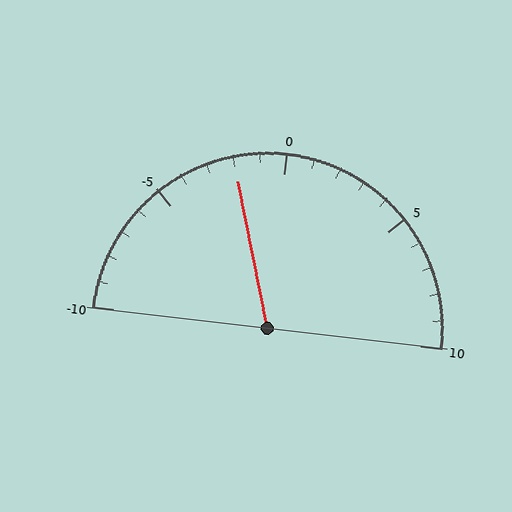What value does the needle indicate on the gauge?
The needle indicates approximately -2.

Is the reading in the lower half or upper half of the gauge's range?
The reading is in the lower half of the range (-10 to 10).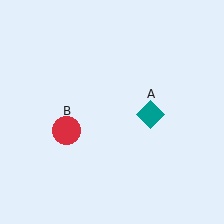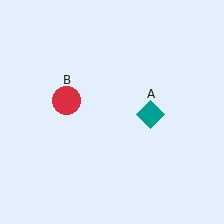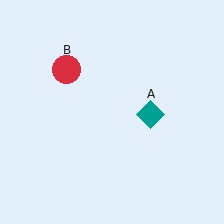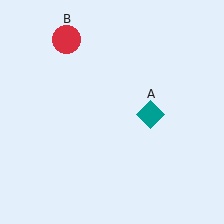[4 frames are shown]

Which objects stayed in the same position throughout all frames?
Teal diamond (object A) remained stationary.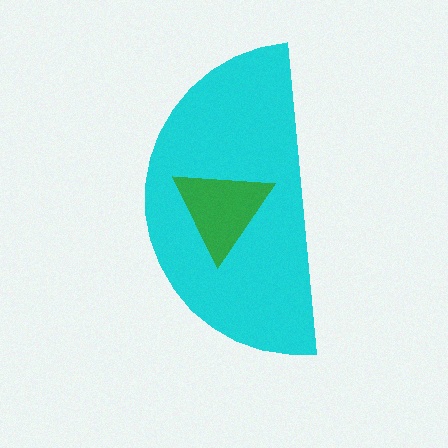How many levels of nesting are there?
2.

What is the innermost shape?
The green triangle.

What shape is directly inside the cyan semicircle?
The green triangle.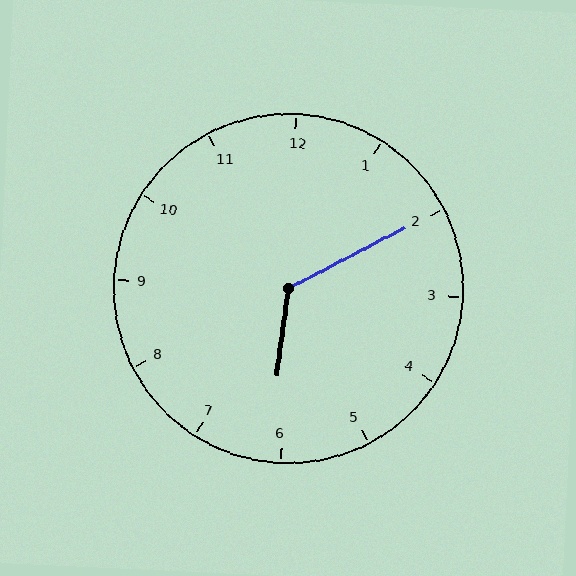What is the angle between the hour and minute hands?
Approximately 125 degrees.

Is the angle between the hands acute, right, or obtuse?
It is obtuse.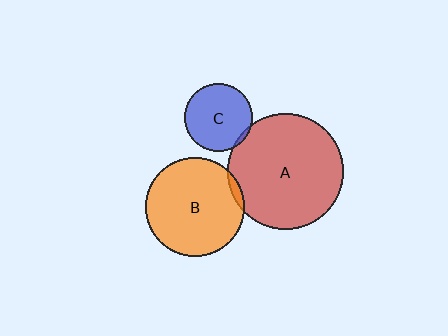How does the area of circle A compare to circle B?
Approximately 1.4 times.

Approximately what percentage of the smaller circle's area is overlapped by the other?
Approximately 5%.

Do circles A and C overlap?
Yes.